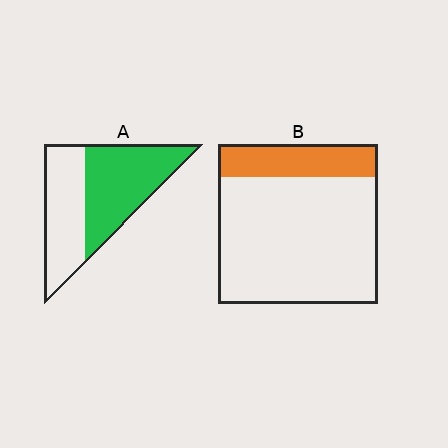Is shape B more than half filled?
No.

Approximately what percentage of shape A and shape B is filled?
A is approximately 55% and B is approximately 20%.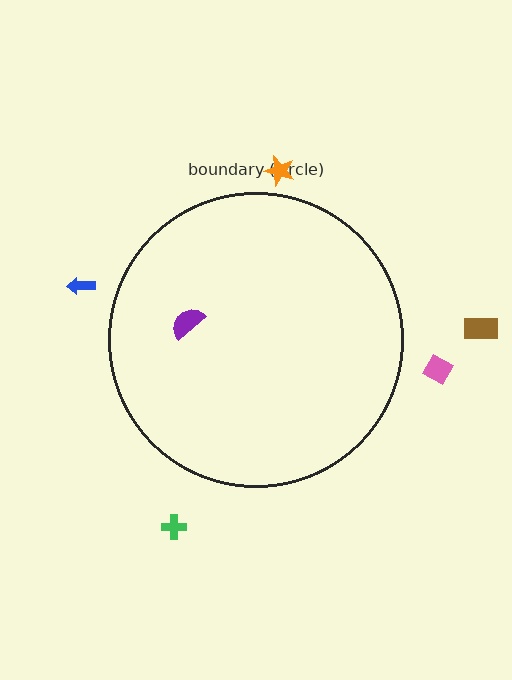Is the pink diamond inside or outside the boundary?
Outside.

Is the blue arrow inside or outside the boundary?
Outside.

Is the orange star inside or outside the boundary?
Outside.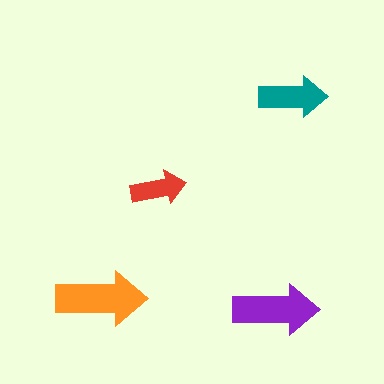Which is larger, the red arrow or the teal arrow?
The teal one.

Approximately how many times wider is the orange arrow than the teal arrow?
About 1.5 times wider.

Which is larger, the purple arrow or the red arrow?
The purple one.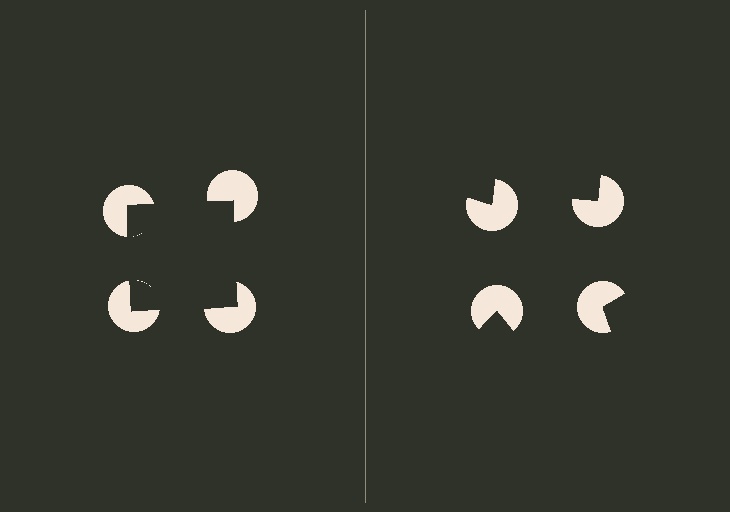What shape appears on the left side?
An illusory square.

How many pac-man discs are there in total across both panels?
8 — 4 on each side.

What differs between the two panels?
The pac-man discs are positioned identically on both sides; only the wedge orientations differ. On the left they align to a square; on the right they are misaligned.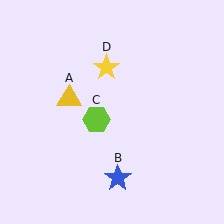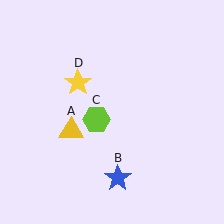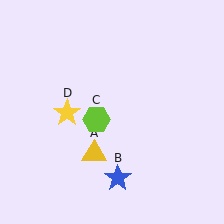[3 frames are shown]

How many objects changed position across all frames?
2 objects changed position: yellow triangle (object A), yellow star (object D).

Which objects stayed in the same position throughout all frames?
Blue star (object B) and lime hexagon (object C) remained stationary.